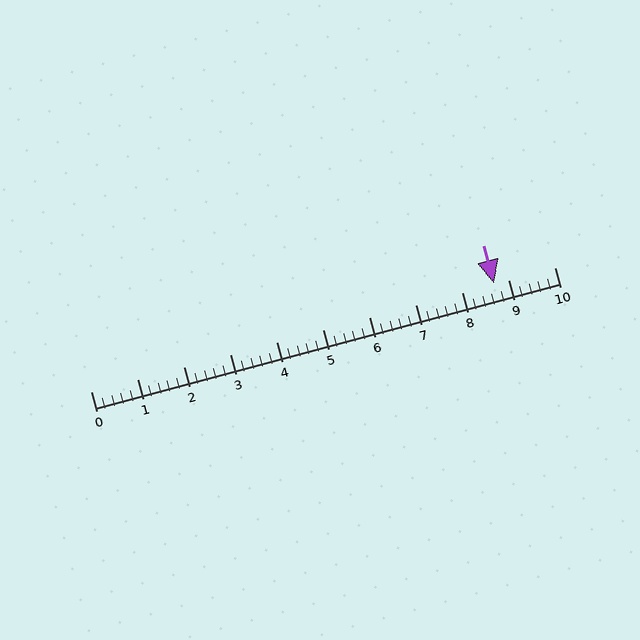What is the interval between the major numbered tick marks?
The major tick marks are spaced 1 units apart.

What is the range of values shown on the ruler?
The ruler shows values from 0 to 10.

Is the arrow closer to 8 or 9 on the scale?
The arrow is closer to 9.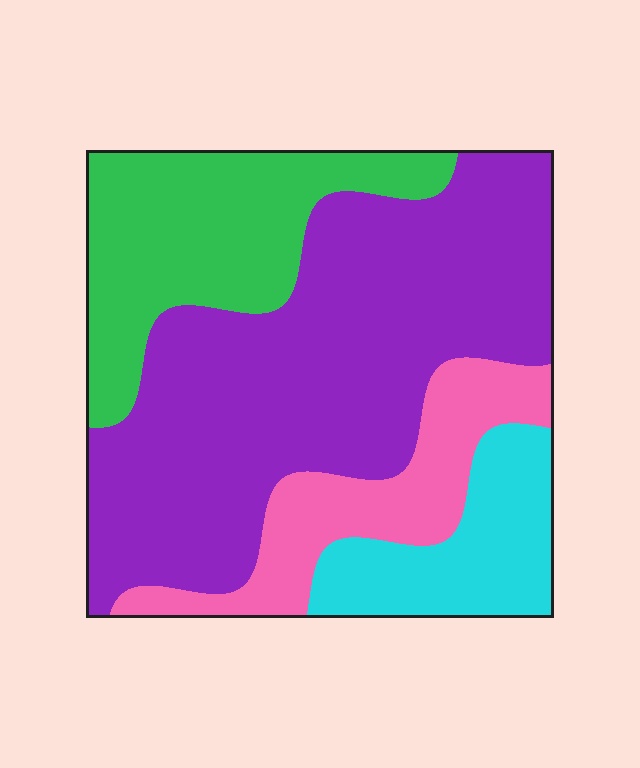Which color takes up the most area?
Purple, at roughly 50%.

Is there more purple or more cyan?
Purple.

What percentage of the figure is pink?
Pink covers 15% of the figure.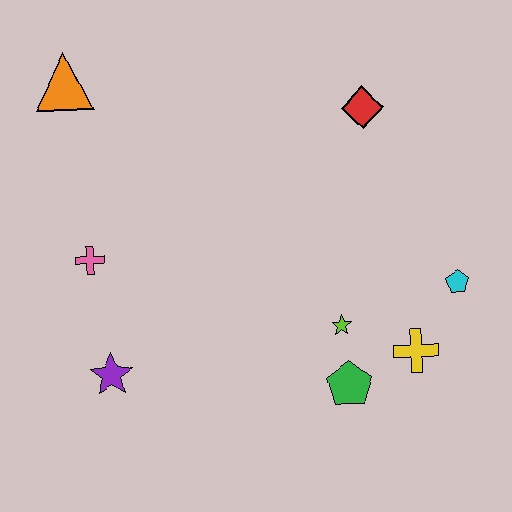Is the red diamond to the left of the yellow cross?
Yes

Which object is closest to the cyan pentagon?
The yellow cross is closest to the cyan pentagon.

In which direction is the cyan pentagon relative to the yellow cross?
The cyan pentagon is above the yellow cross.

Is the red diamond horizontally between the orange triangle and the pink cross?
No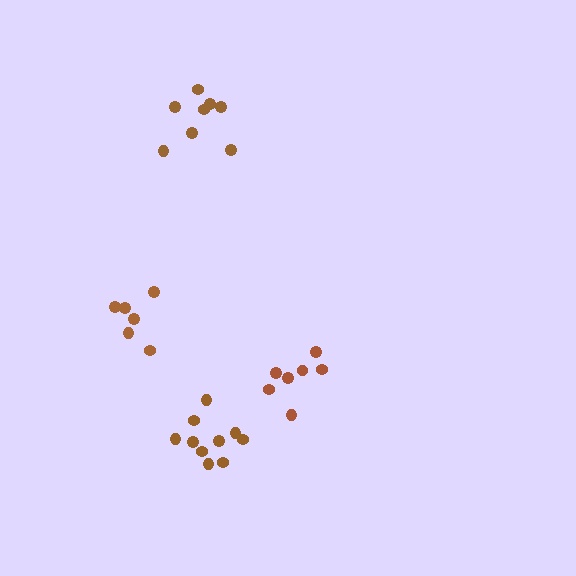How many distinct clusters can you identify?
There are 4 distinct clusters.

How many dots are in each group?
Group 1: 7 dots, Group 2: 8 dots, Group 3: 10 dots, Group 4: 6 dots (31 total).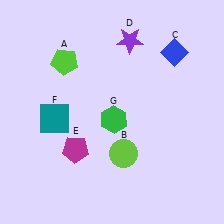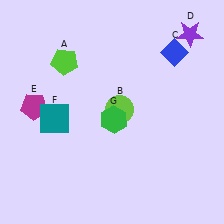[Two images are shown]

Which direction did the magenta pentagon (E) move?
The magenta pentagon (E) moved up.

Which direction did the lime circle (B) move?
The lime circle (B) moved up.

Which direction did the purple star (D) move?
The purple star (D) moved right.